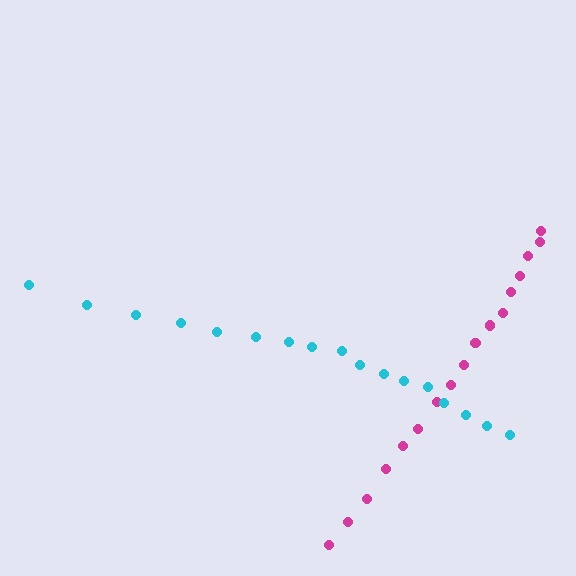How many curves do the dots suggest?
There are 2 distinct paths.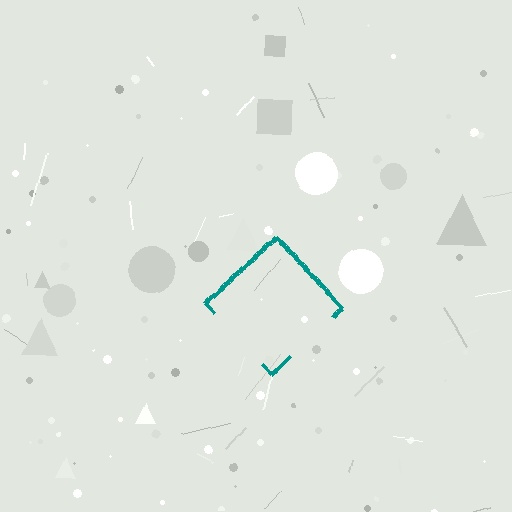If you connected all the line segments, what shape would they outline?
They would outline a diamond.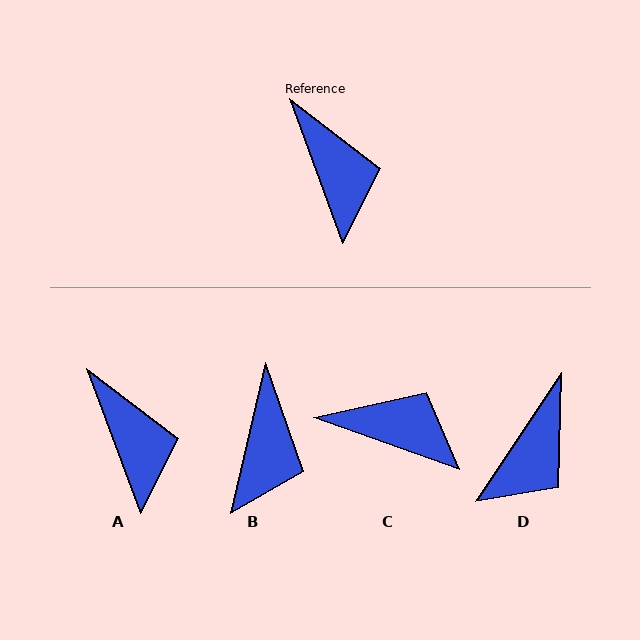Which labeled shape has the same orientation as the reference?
A.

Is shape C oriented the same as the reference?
No, it is off by about 50 degrees.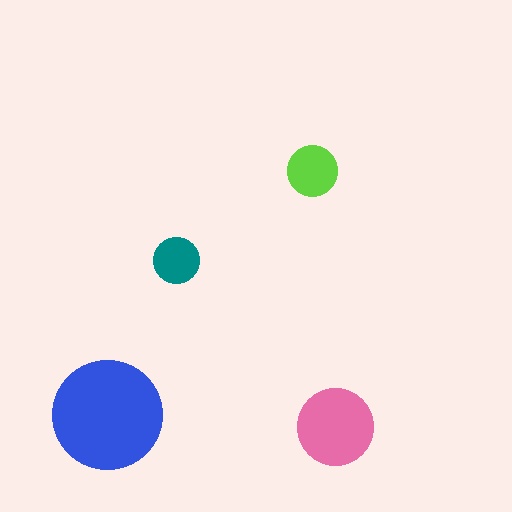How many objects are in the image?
There are 4 objects in the image.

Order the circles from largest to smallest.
the blue one, the pink one, the lime one, the teal one.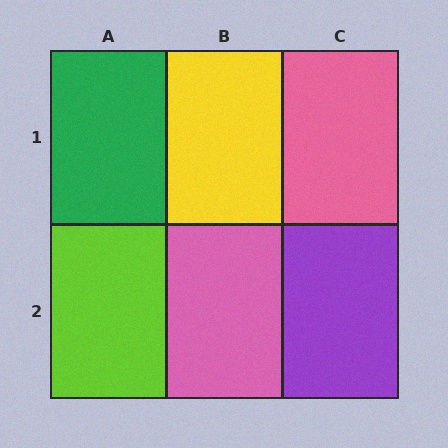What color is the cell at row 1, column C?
Pink.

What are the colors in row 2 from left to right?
Lime, pink, purple.